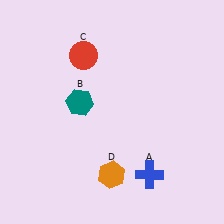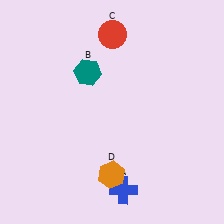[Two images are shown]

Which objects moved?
The objects that moved are: the blue cross (A), the teal hexagon (B), the red circle (C).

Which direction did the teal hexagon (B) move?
The teal hexagon (B) moved up.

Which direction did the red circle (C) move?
The red circle (C) moved right.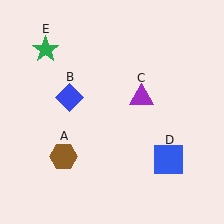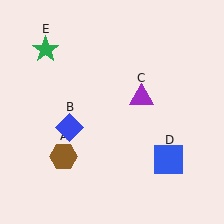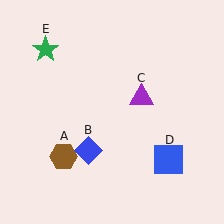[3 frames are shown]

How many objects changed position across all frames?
1 object changed position: blue diamond (object B).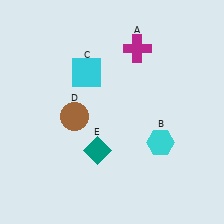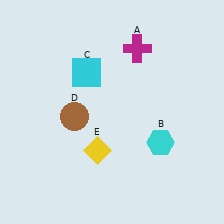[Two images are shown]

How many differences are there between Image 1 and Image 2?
There is 1 difference between the two images.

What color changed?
The diamond (E) changed from teal in Image 1 to yellow in Image 2.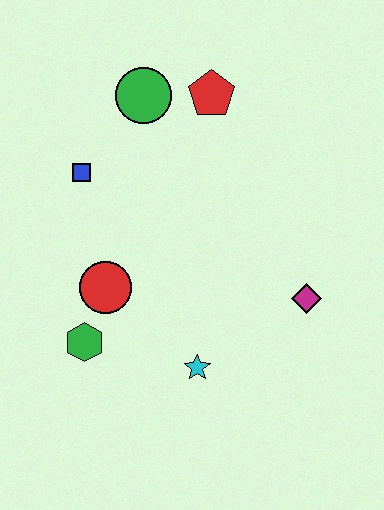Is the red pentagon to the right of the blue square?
Yes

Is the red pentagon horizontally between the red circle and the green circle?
No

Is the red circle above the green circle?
No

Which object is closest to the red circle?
The green hexagon is closest to the red circle.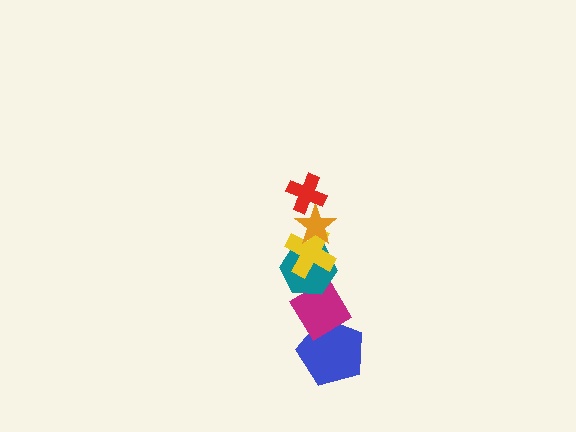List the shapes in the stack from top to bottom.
From top to bottom: the red cross, the orange star, the yellow cross, the teal hexagon, the magenta diamond, the blue pentagon.